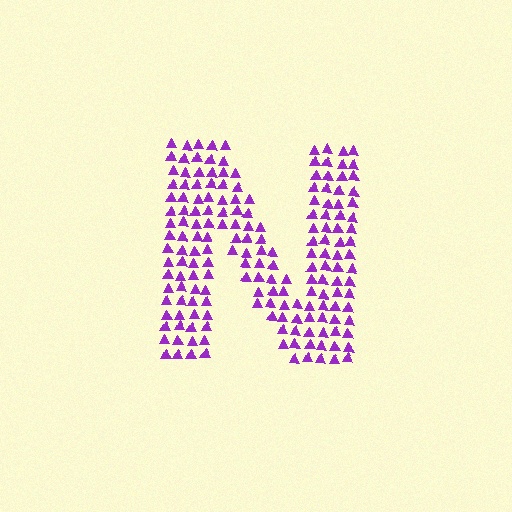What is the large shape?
The large shape is the letter N.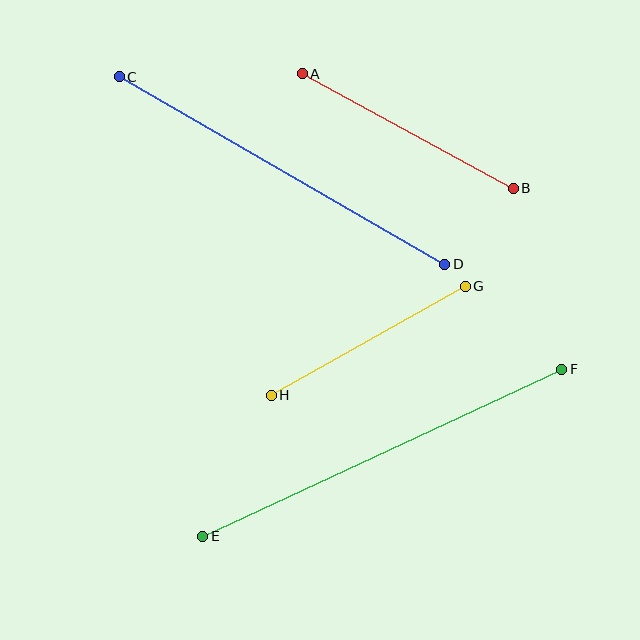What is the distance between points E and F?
The distance is approximately 396 pixels.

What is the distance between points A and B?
The distance is approximately 240 pixels.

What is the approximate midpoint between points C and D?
The midpoint is at approximately (282, 171) pixels.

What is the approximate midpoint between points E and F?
The midpoint is at approximately (382, 453) pixels.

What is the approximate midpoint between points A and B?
The midpoint is at approximately (408, 131) pixels.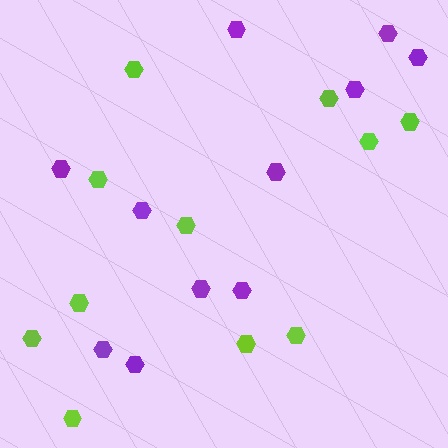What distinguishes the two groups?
There are 2 groups: one group of purple hexagons (11) and one group of lime hexagons (11).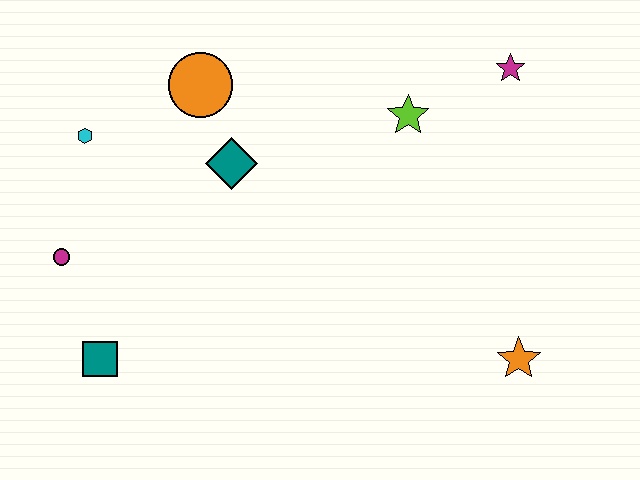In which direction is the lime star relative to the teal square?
The lime star is to the right of the teal square.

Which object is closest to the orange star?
The lime star is closest to the orange star.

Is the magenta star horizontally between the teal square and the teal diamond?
No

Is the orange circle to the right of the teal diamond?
No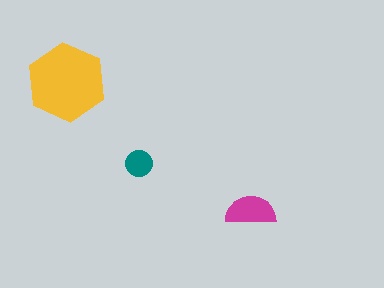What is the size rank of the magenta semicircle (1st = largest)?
2nd.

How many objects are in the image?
There are 3 objects in the image.